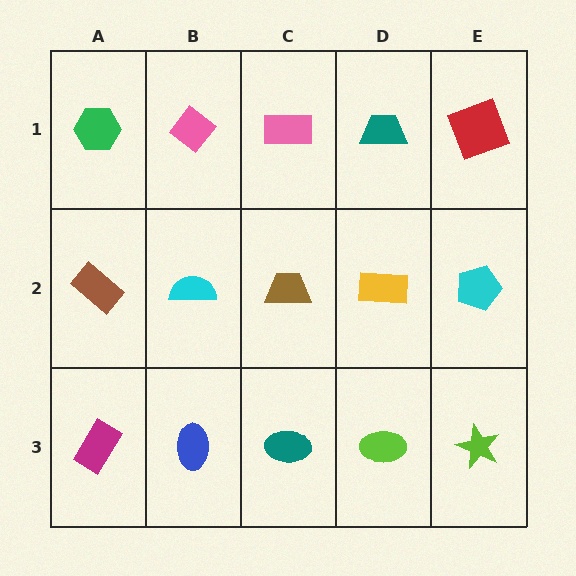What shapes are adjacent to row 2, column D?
A teal trapezoid (row 1, column D), a lime ellipse (row 3, column D), a brown trapezoid (row 2, column C), a cyan pentagon (row 2, column E).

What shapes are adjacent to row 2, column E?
A red square (row 1, column E), a lime star (row 3, column E), a yellow rectangle (row 2, column D).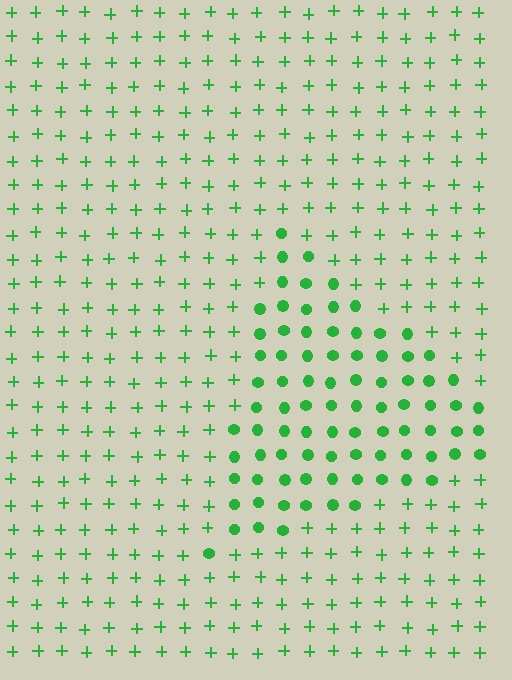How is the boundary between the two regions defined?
The boundary is defined by a change in element shape: circles inside vs. plus signs outside. All elements share the same color and spacing.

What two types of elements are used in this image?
The image uses circles inside the triangle region and plus signs outside it.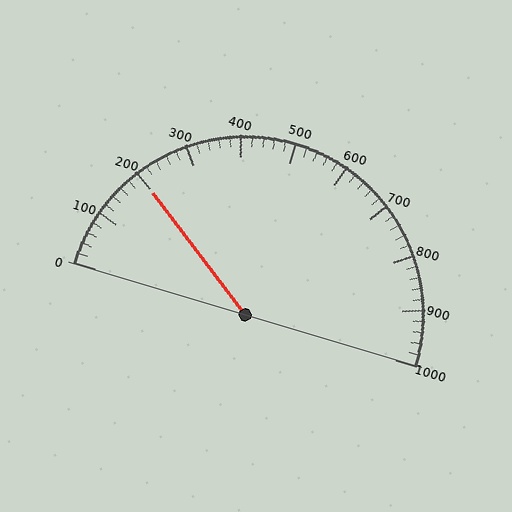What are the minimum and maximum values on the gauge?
The gauge ranges from 0 to 1000.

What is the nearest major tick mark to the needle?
The nearest major tick mark is 200.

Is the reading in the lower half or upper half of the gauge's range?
The reading is in the lower half of the range (0 to 1000).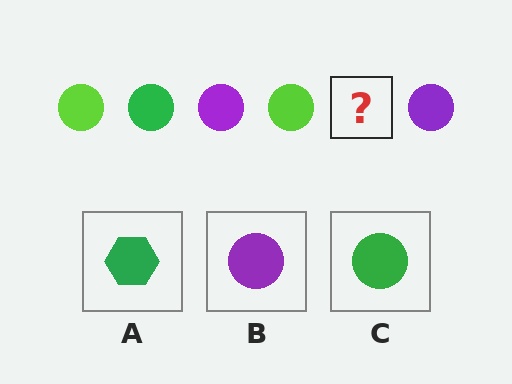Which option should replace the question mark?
Option C.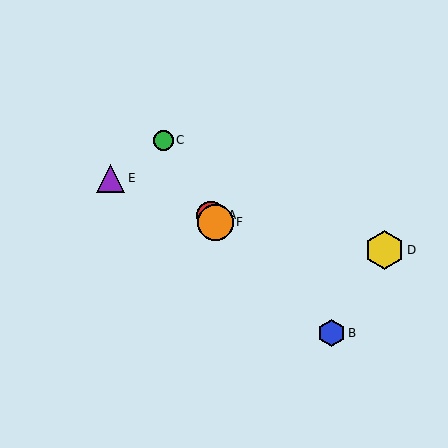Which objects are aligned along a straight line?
Objects A, C, F are aligned along a straight line.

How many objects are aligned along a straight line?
3 objects (A, C, F) are aligned along a straight line.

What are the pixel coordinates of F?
Object F is at (215, 222).